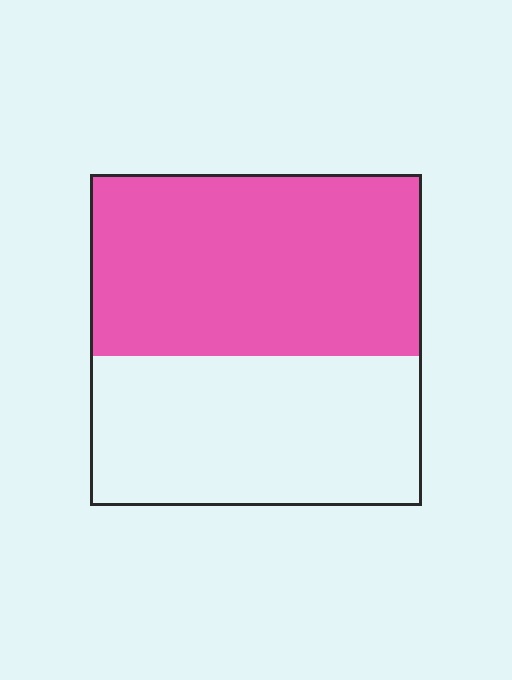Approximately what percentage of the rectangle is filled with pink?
Approximately 55%.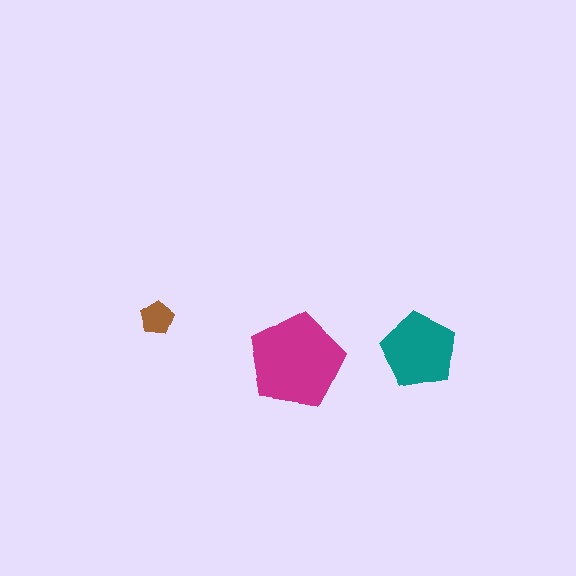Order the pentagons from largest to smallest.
the magenta one, the teal one, the brown one.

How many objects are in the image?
There are 3 objects in the image.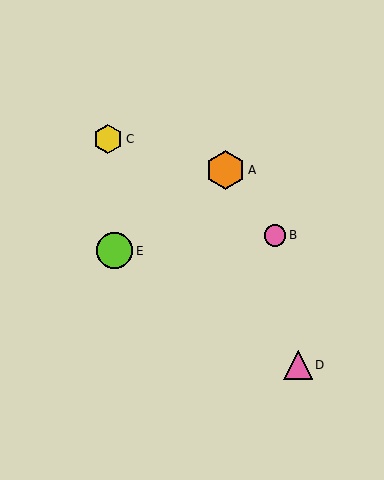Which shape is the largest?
The orange hexagon (labeled A) is the largest.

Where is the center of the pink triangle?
The center of the pink triangle is at (298, 365).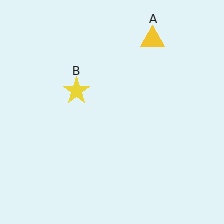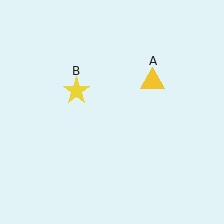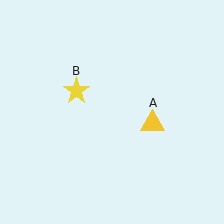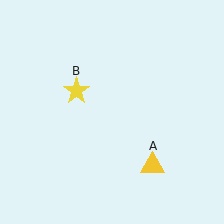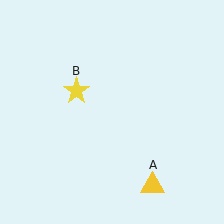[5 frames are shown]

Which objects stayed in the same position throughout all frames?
Yellow star (object B) remained stationary.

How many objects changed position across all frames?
1 object changed position: yellow triangle (object A).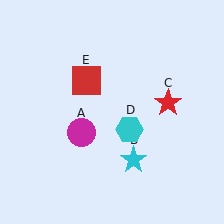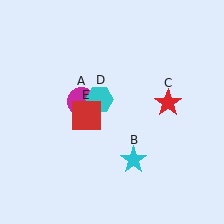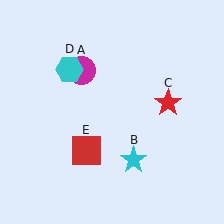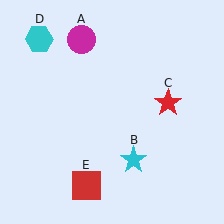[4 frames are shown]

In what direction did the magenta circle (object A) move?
The magenta circle (object A) moved up.